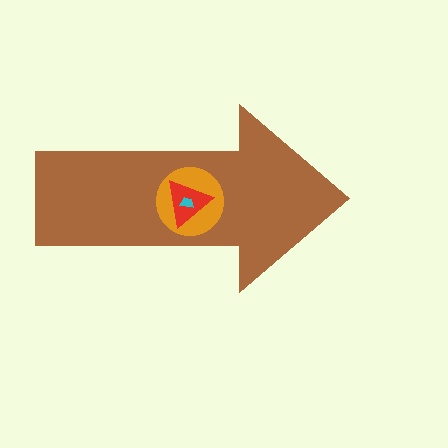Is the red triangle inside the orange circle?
Yes.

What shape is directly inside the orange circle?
The red triangle.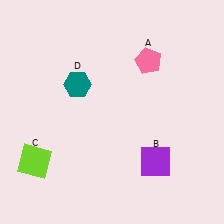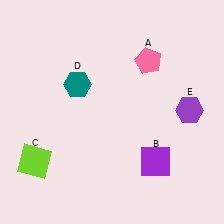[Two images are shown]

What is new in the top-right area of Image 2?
A purple hexagon (E) was added in the top-right area of Image 2.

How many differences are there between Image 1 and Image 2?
There is 1 difference between the two images.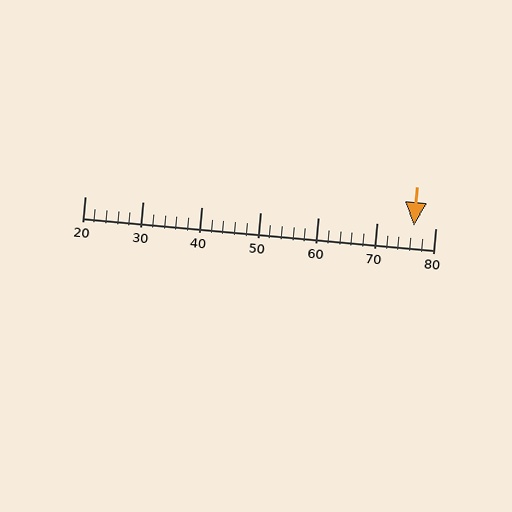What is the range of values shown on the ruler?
The ruler shows values from 20 to 80.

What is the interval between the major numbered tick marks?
The major tick marks are spaced 10 units apart.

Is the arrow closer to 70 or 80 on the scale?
The arrow is closer to 80.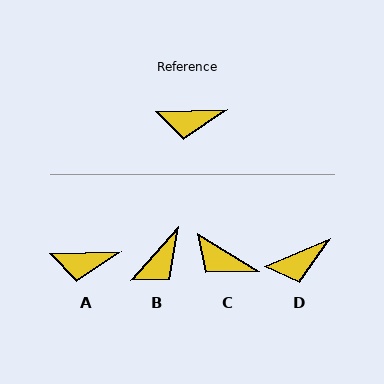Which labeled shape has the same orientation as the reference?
A.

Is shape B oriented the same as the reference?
No, it is off by about 46 degrees.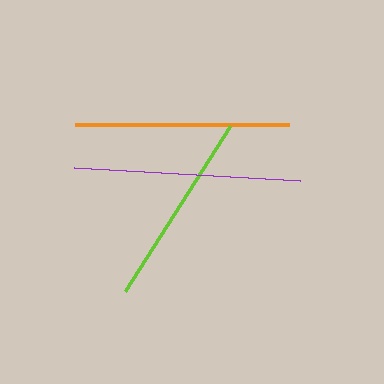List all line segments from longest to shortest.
From longest to shortest: purple, orange, lime.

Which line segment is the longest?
The purple line is the longest at approximately 226 pixels.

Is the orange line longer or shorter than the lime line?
The orange line is longer than the lime line.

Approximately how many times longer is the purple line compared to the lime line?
The purple line is approximately 1.2 times the length of the lime line.